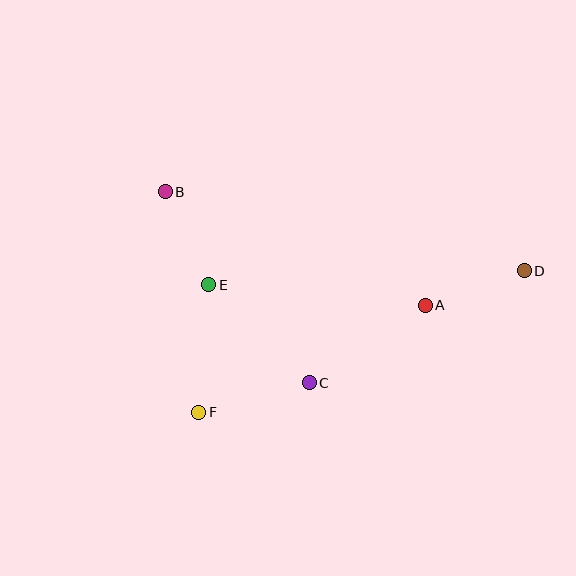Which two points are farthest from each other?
Points B and D are farthest from each other.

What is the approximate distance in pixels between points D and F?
The distance between D and F is approximately 355 pixels.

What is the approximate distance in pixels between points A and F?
The distance between A and F is approximately 251 pixels.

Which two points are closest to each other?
Points B and E are closest to each other.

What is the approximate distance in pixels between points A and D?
The distance between A and D is approximately 105 pixels.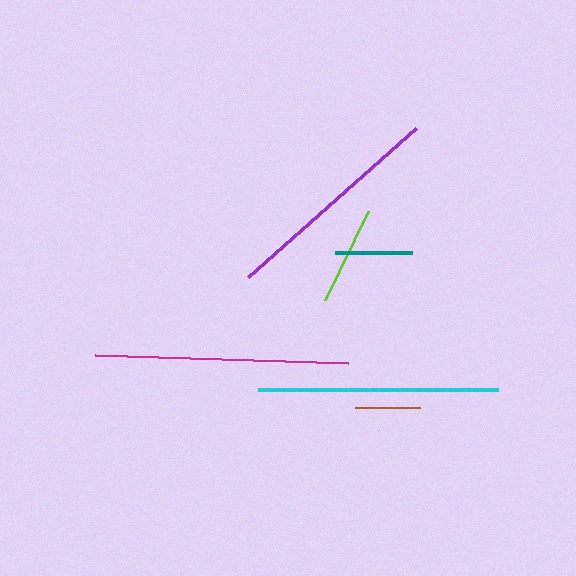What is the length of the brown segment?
The brown segment is approximately 64 pixels long.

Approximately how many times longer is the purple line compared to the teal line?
The purple line is approximately 2.9 times the length of the teal line.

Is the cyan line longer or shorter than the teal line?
The cyan line is longer than the teal line.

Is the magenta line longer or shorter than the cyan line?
The magenta line is longer than the cyan line.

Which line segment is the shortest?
The brown line is the shortest at approximately 64 pixels.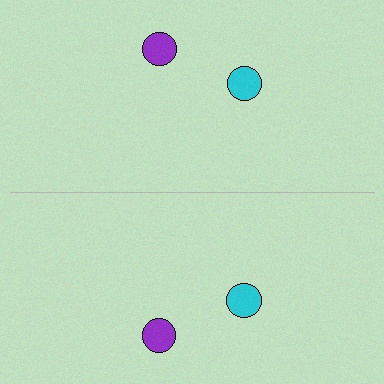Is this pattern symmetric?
Yes, this pattern has bilateral (reflection) symmetry.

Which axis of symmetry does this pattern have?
The pattern has a horizontal axis of symmetry running through the center of the image.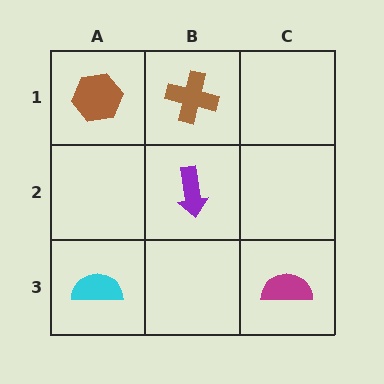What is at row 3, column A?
A cyan semicircle.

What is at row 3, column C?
A magenta semicircle.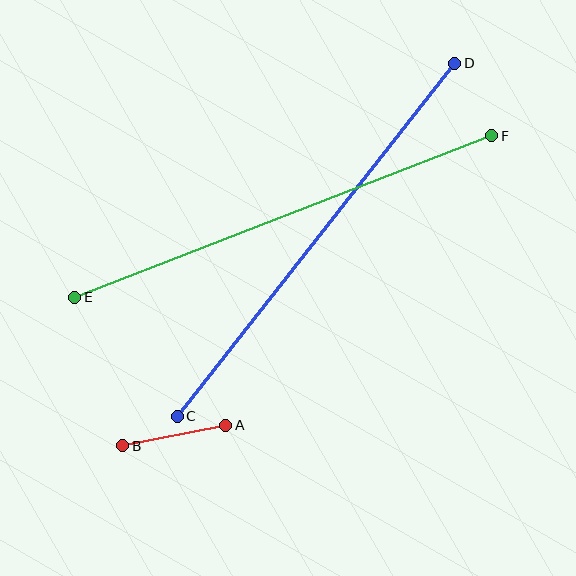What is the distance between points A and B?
The distance is approximately 105 pixels.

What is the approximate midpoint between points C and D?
The midpoint is at approximately (316, 240) pixels.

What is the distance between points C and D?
The distance is approximately 449 pixels.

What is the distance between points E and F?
The distance is approximately 447 pixels.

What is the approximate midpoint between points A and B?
The midpoint is at approximately (174, 436) pixels.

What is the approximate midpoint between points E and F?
The midpoint is at approximately (283, 216) pixels.